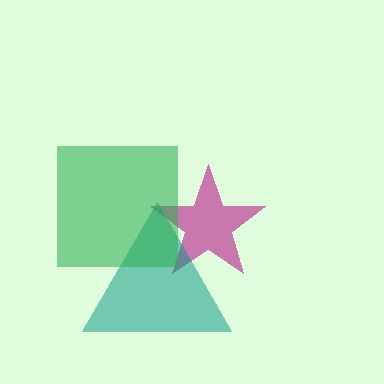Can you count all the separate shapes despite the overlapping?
Yes, there are 3 separate shapes.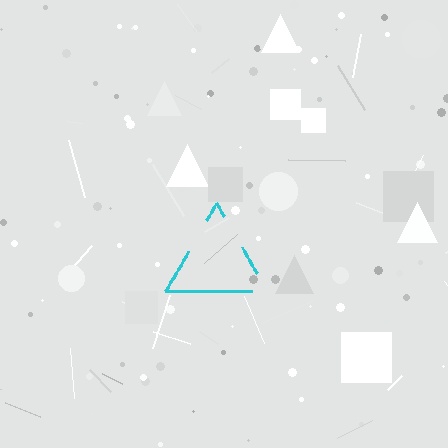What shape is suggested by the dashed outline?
The dashed outline suggests a triangle.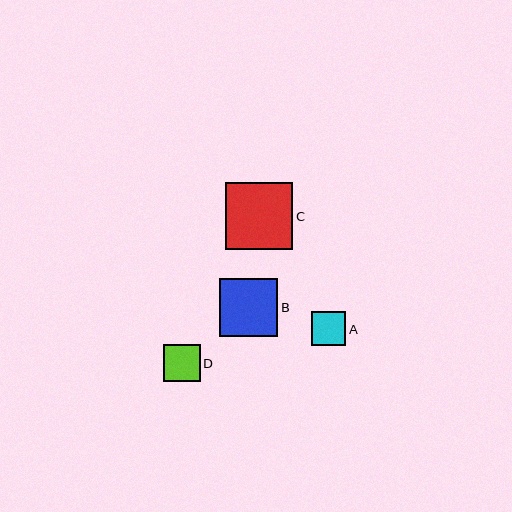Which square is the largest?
Square C is the largest with a size of approximately 67 pixels.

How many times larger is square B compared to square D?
Square B is approximately 1.6 times the size of square D.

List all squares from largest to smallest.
From largest to smallest: C, B, D, A.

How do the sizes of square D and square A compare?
Square D and square A are approximately the same size.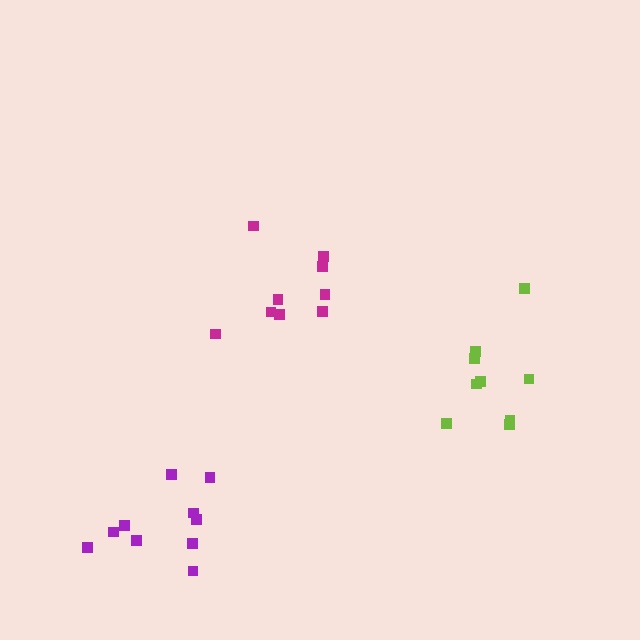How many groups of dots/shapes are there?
There are 3 groups.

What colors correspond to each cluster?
The clusters are colored: lime, purple, magenta.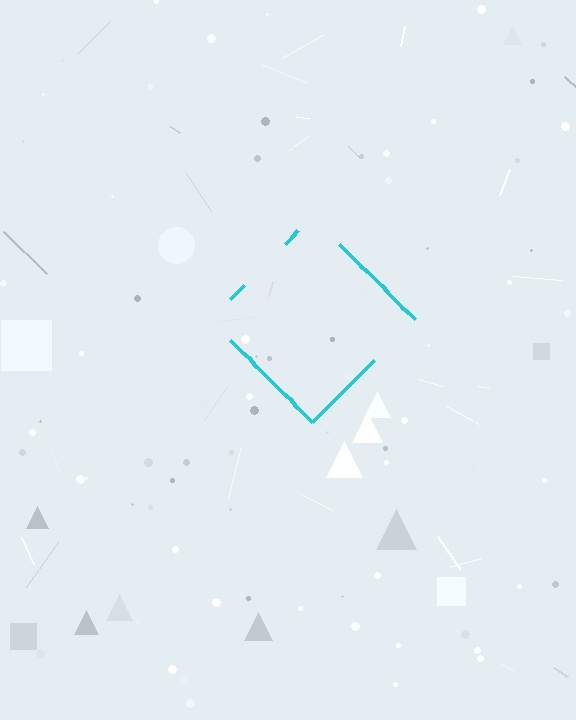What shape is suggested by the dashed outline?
The dashed outline suggests a diamond.